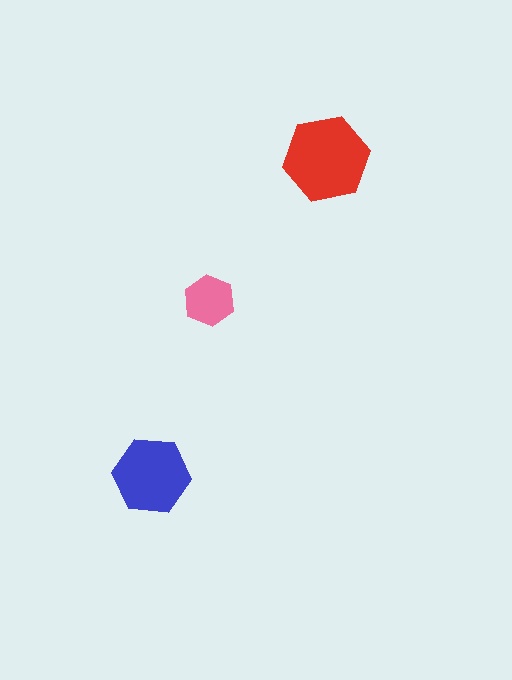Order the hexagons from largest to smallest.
the red one, the blue one, the pink one.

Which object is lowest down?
The blue hexagon is bottommost.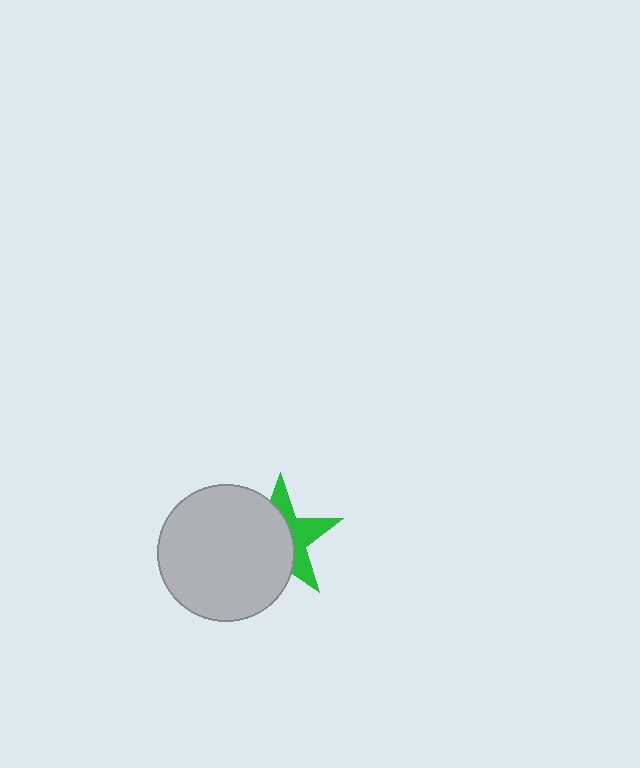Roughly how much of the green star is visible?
A small part of it is visible (roughly 41%).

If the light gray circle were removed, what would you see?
You would see the complete green star.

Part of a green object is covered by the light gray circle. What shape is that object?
It is a star.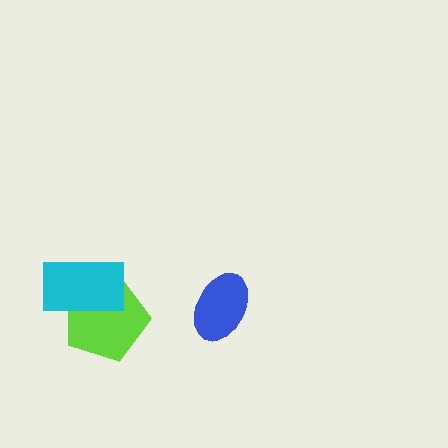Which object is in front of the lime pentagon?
The cyan rectangle is in front of the lime pentagon.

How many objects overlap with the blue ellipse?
0 objects overlap with the blue ellipse.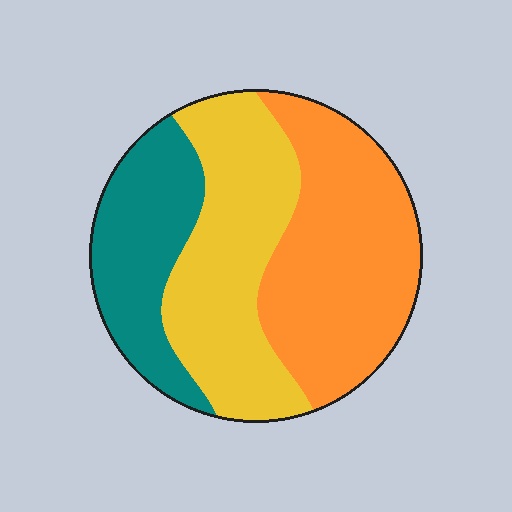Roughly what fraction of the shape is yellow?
Yellow takes up between a quarter and a half of the shape.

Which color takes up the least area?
Teal, at roughly 25%.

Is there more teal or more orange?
Orange.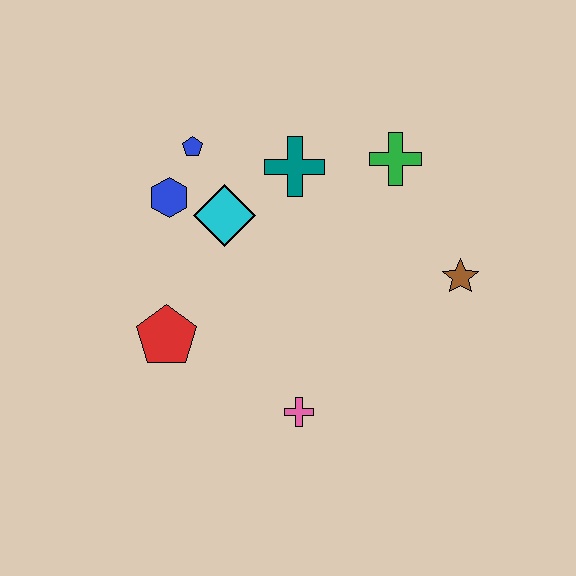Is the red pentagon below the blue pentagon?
Yes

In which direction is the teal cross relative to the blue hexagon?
The teal cross is to the right of the blue hexagon.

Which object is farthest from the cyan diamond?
The brown star is farthest from the cyan diamond.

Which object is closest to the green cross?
The teal cross is closest to the green cross.